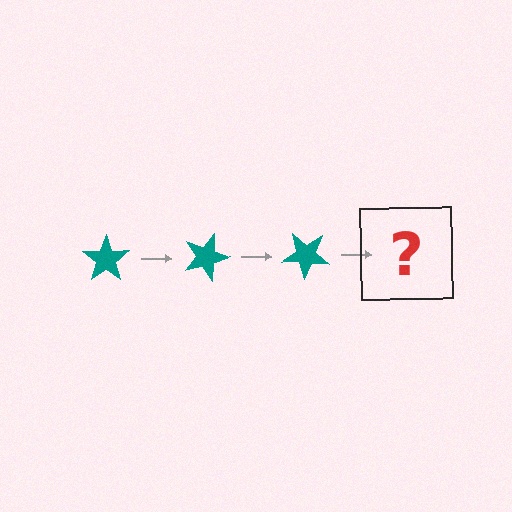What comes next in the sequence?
The next element should be a teal star rotated 60 degrees.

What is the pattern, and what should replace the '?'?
The pattern is that the star rotates 20 degrees each step. The '?' should be a teal star rotated 60 degrees.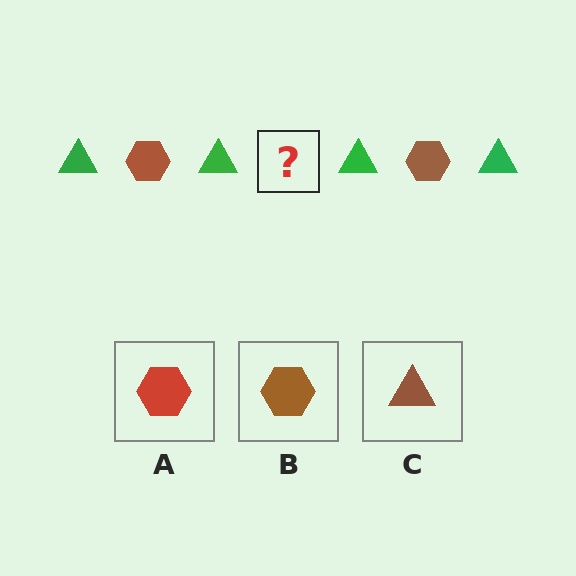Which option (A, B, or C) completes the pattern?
B.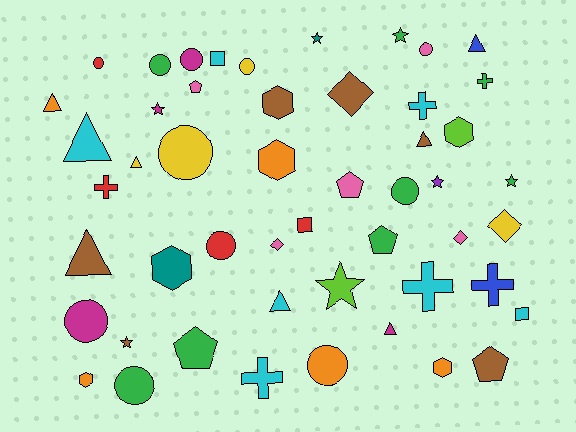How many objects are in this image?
There are 50 objects.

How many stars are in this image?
There are 7 stars.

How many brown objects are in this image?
There are 6 brown objects.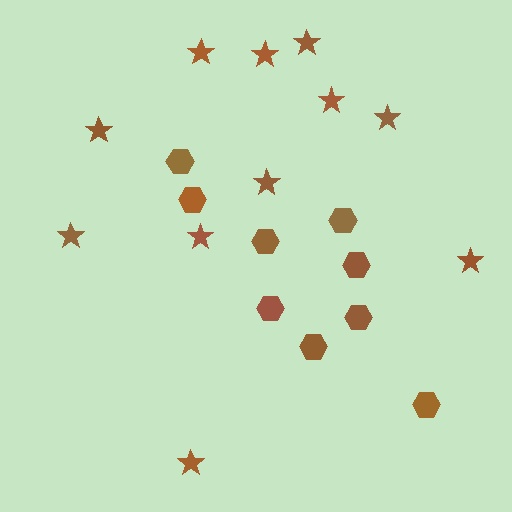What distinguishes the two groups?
There are 2 groups: one group of stars (11) and one group of hexagons (9).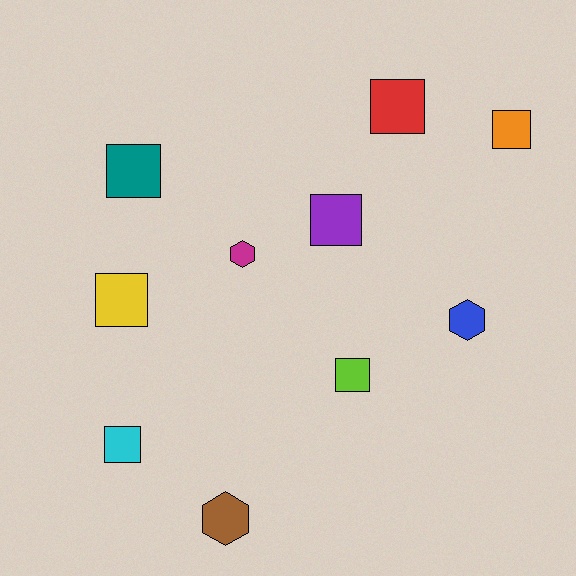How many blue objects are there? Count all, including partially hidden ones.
There is 1 blue object.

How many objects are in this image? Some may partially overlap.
There are 10 objects.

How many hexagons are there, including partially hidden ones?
There are 3 hexagons.